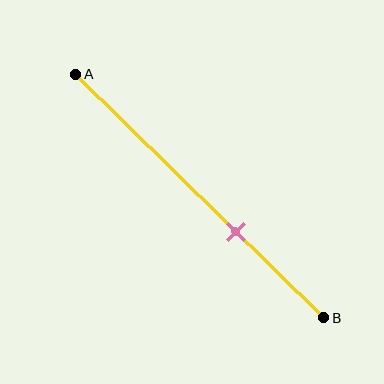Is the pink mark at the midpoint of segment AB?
No, the mark is at about 65% from A, not at the 50% midpoint.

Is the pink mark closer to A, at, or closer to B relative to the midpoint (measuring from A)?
The pink mark is closer to point B than the midpoint of segment AB.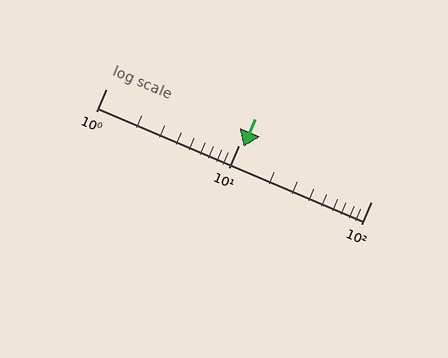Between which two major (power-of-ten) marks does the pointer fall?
The pointer is between 10 and 100.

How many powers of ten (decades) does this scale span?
The scale spans 2 decades, from 1 to 100.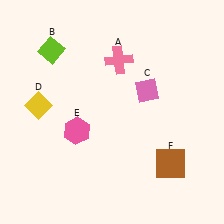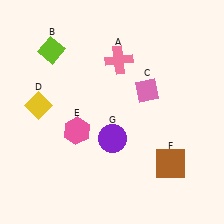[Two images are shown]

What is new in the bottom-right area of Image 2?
A purple circle (G) was added in the bottom-right area of Image 2.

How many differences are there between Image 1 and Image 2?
There is 1 difference between the two images.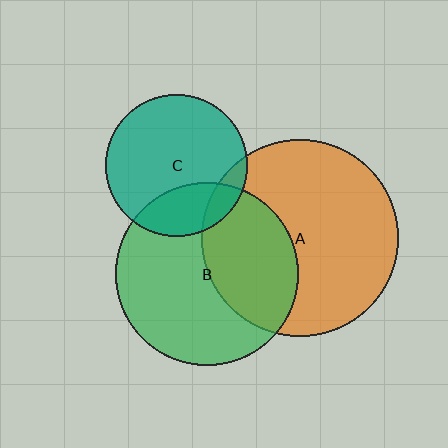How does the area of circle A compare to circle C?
Approximately 1.9 times.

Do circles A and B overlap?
Yes.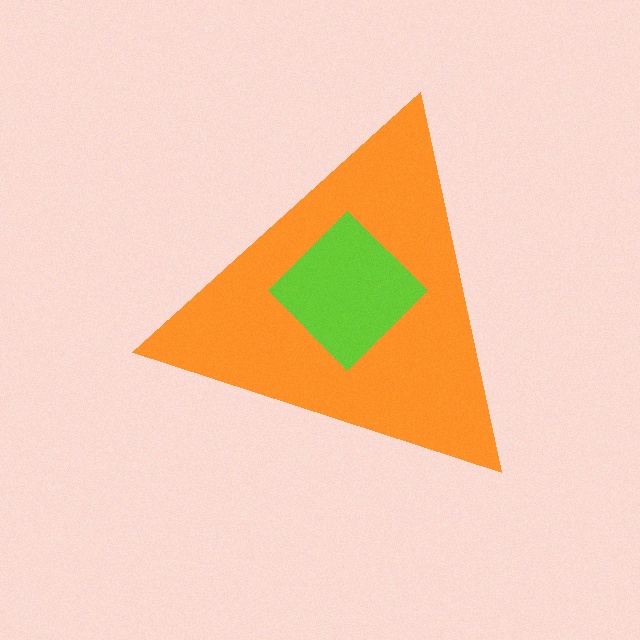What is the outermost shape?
The orange triangle.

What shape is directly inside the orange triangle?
The lime diamond.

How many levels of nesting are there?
2.